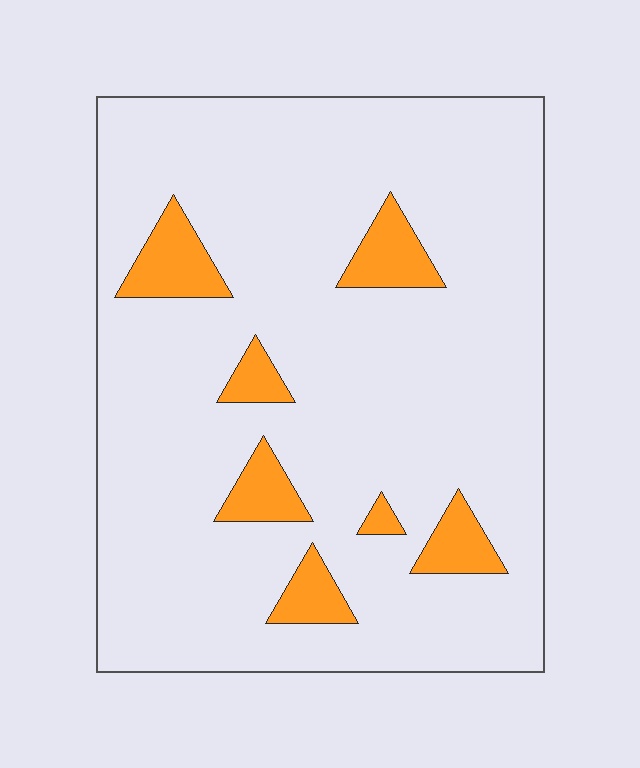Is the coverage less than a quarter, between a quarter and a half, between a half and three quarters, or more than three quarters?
Less than a quarter.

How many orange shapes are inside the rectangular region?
7.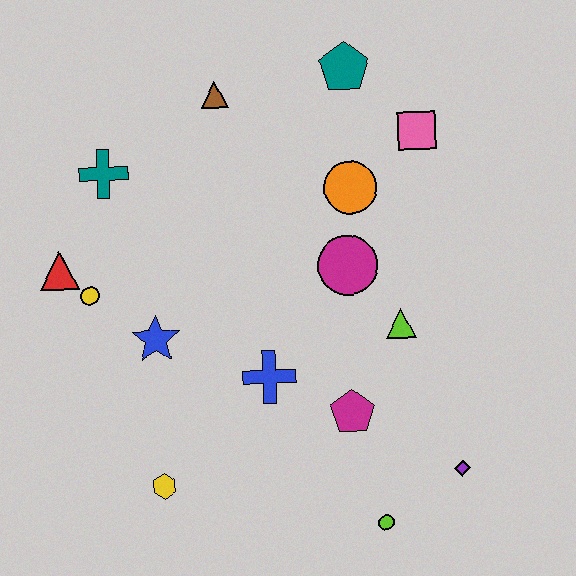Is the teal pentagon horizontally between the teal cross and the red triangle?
No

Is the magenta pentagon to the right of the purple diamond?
No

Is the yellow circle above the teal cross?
No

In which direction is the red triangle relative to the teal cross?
The red triangle is below the teal cross.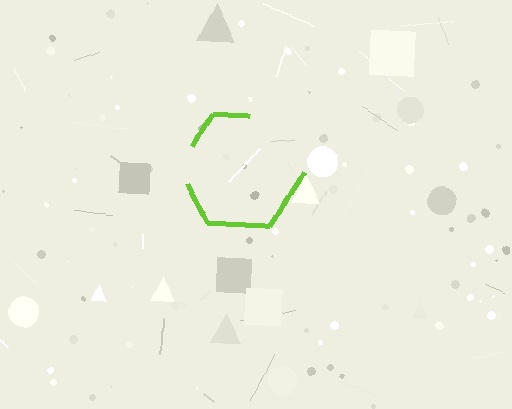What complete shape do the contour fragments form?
The contour fragments form a hexagon.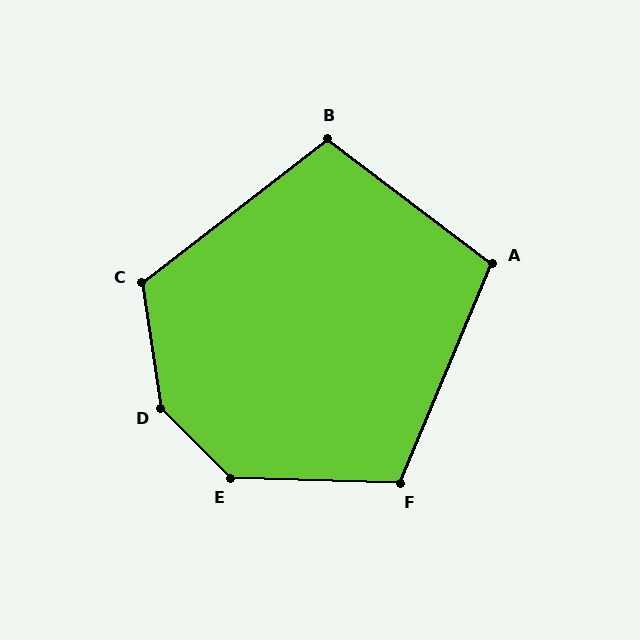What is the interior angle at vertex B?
Approximately 105 degrees (obtuse).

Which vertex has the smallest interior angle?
A, at approximately 104 degrees.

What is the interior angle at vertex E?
Approximately 136 degrees (obtuse).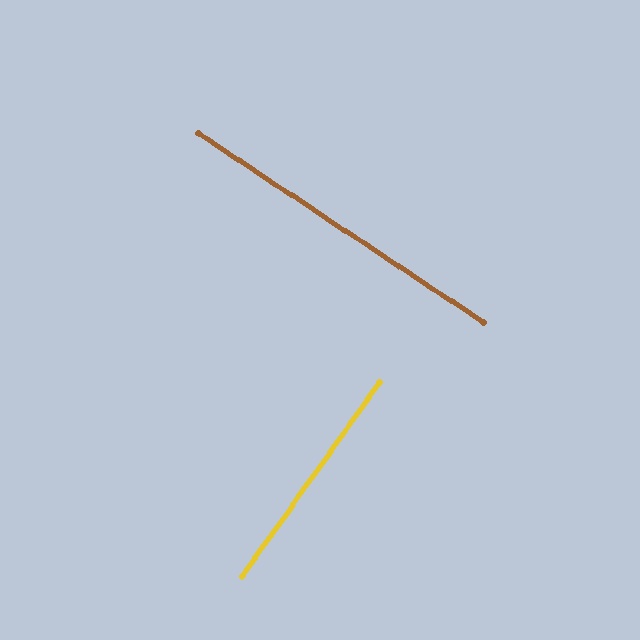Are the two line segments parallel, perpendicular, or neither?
Perpendicular — they meet at approximately 88°.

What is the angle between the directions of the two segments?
Approximately 88 degrees.